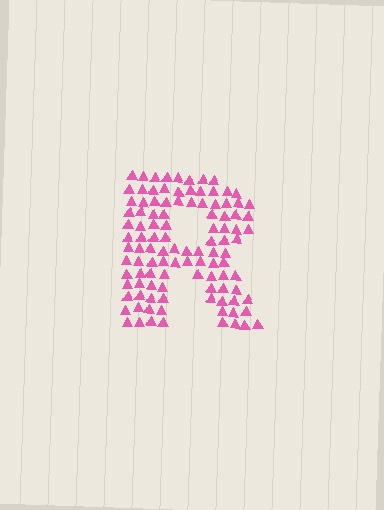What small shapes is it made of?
It is made of small triangles.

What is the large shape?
The large shape is the letter R.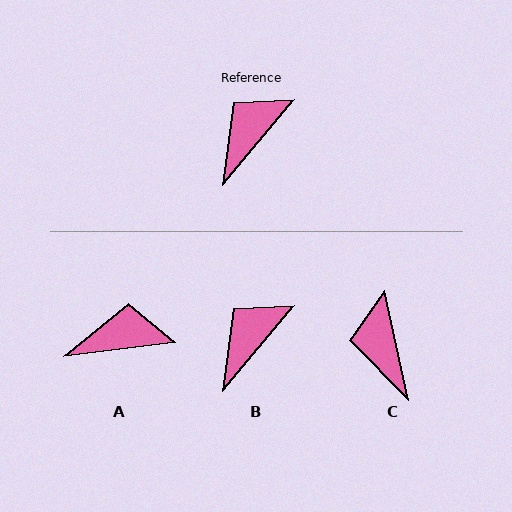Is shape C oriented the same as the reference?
No, it is off by about 52 degrees.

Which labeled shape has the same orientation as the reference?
B.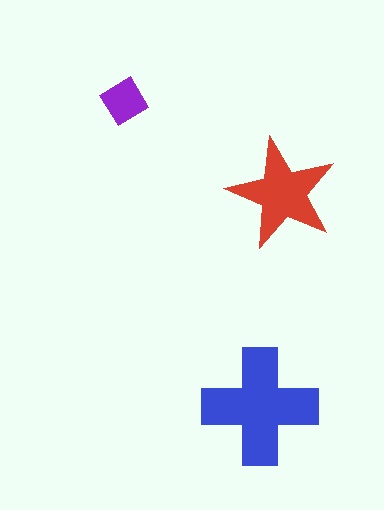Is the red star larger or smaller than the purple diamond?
Larger.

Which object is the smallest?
The purple diamond.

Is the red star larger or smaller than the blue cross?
Smaller.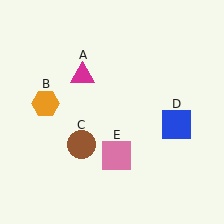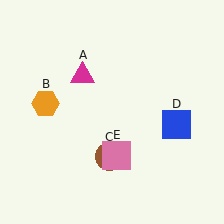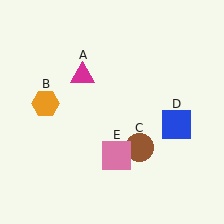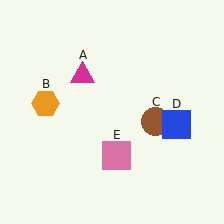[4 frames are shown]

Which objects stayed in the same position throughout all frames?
Magenta triangle (object A) and orange hexagon (object B) and blue square (object D) and pink square (object E) remained stationary.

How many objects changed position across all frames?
1 object changed position: brown circle (object C).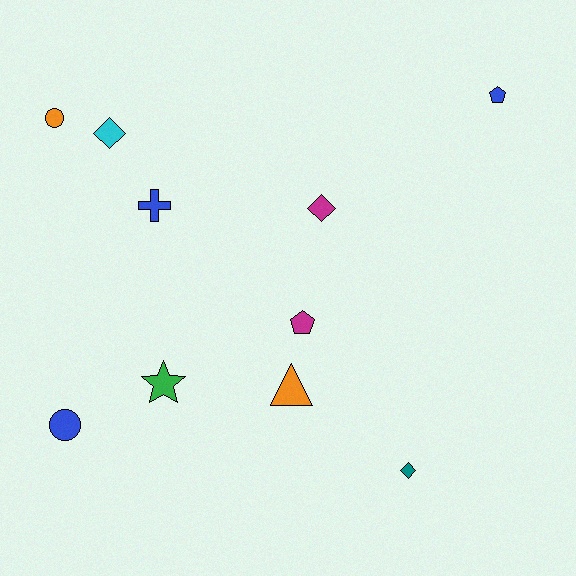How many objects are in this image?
There are 10 objects.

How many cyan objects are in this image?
There is 1 cyan object.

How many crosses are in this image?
There is 1 cross.